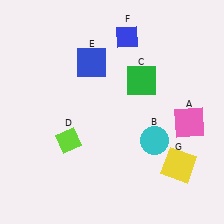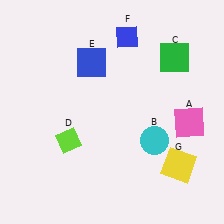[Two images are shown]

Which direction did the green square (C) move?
The green square (C) moved right.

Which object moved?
The green square (C) moved right.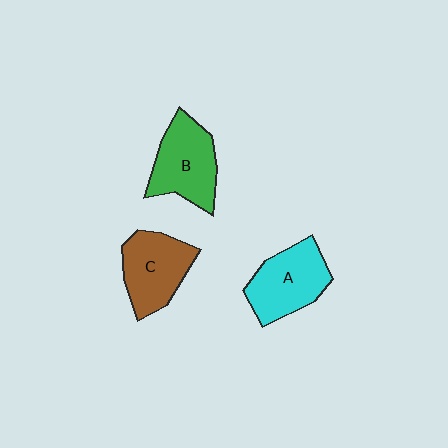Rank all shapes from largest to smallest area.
From largest to smallest: B (green), A (cyan), C (brown).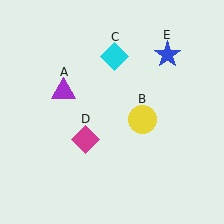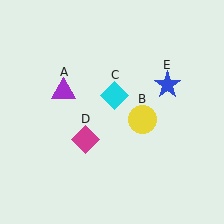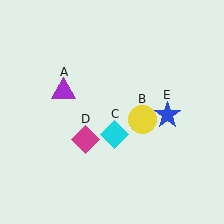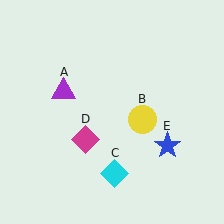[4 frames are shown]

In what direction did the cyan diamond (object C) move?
The cyan diamond (object C) moved down.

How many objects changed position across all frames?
2 objects changed position: cyan diamond (object C), blue star (object E).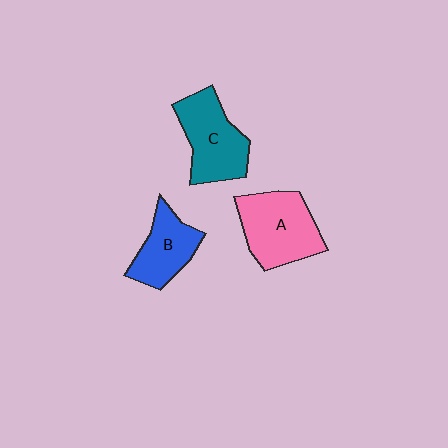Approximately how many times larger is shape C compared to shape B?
Approximately 1.3 times.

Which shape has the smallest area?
Shape B (blue).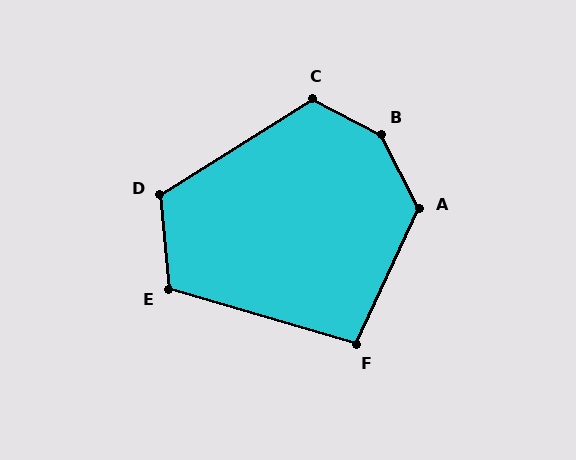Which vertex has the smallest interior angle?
F, at approximately 99 degrees.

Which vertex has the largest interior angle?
B, at approximately 145 degrees.